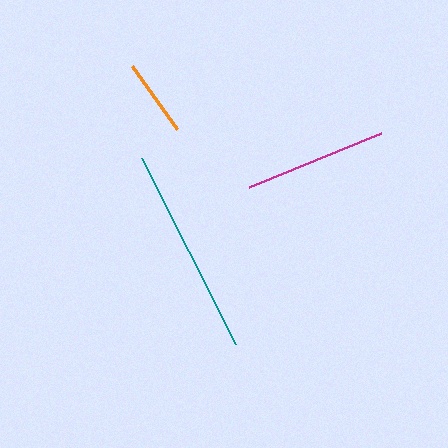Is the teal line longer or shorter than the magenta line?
The teal line is longer than the magenta line.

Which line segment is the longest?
The teal line is the longest at approximately 209 pixels.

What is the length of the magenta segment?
The magenta segment is approximately 143 pixels long.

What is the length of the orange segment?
The orange segment is approximately 77 pixels long.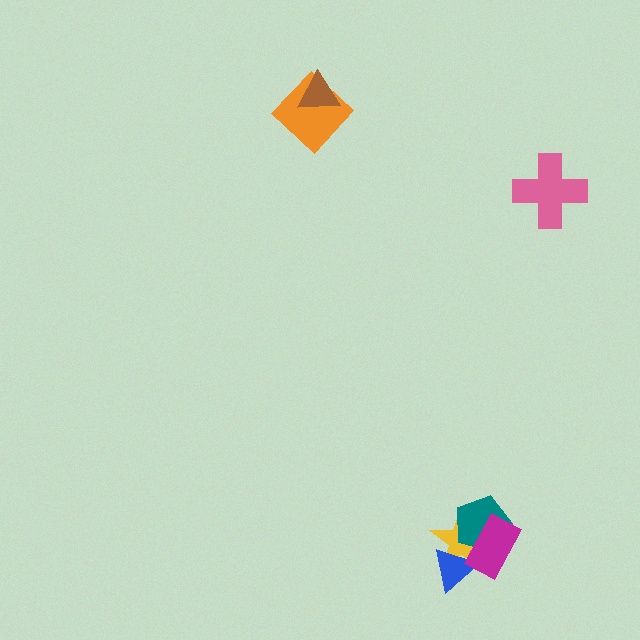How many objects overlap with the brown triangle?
1 object overlaps with the brown triangle.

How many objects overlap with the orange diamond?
1 object overlaps with the orange diamond.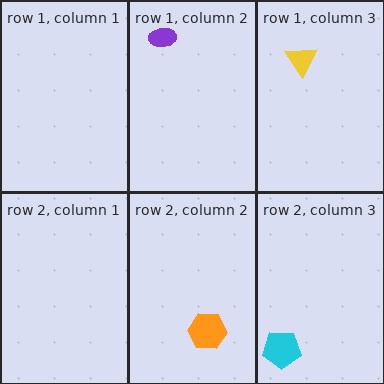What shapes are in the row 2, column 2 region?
The orange hexagon.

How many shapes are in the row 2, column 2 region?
1.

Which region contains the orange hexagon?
The row 2, column 2 region.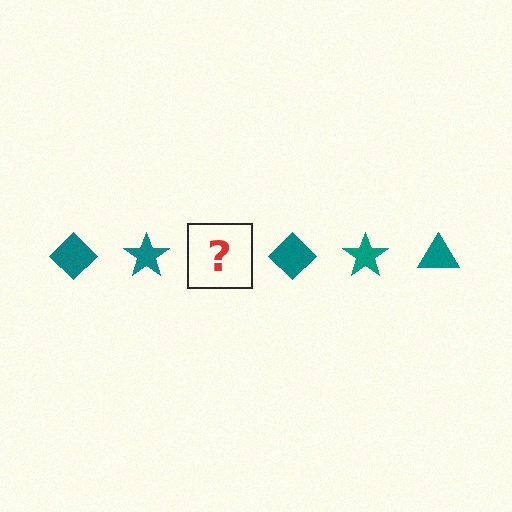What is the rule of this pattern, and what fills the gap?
The rule is that the pattern cycles through diamond, star, triangle shapes in teal. The gap should be filled with a teal triangle.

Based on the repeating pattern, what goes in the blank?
The blank should be a teal triangle.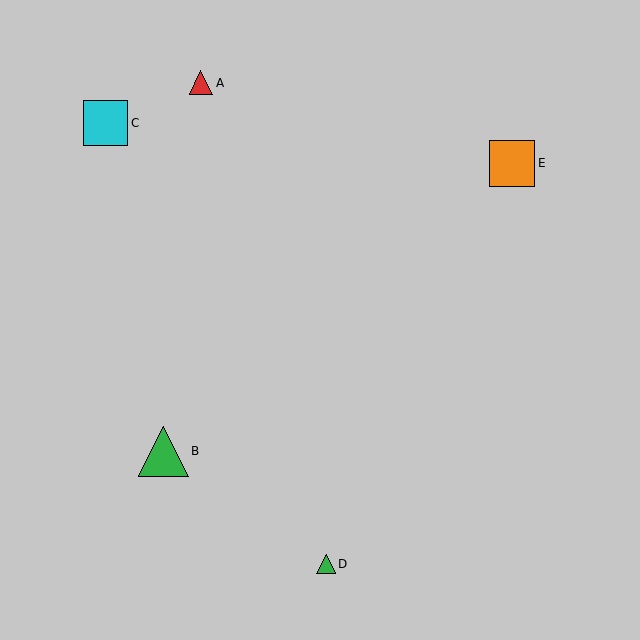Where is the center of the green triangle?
The center of the green triangle is at (326, 564).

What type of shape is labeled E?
Shape E is an orange square.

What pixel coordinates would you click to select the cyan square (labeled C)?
Click at (105, 123) to select the cyan square C.